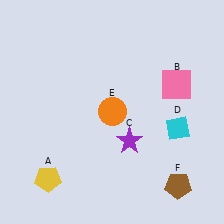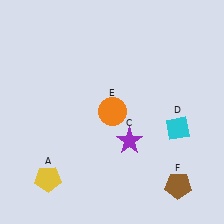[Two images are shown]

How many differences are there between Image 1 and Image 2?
There is 1 difference between the two images.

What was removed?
The pink square (B) was removed in Image 2.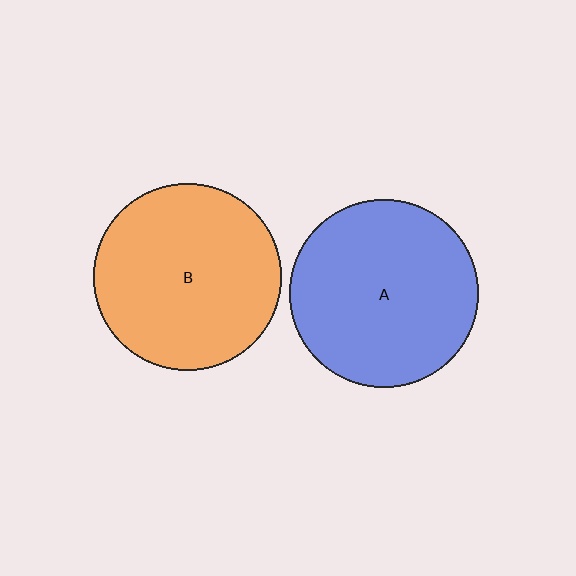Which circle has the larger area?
Circle A (blue).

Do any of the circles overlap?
No, none of the circles overlap.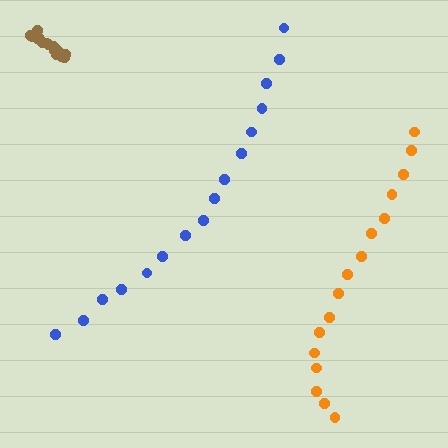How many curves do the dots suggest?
There are 3 distinct paths.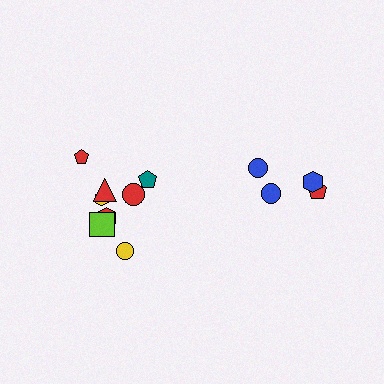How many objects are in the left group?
There are 8 objects.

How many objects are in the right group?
There are 4 objects.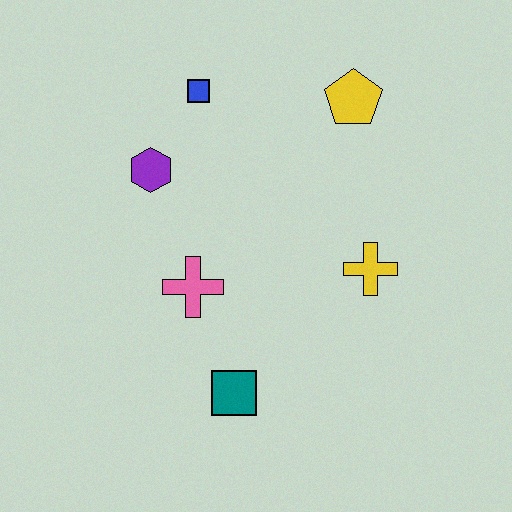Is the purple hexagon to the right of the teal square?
No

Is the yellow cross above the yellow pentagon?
No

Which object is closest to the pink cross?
The teal square is closest to the pink cross.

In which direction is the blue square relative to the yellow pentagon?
The blue square is to the left of the yellow pentagon.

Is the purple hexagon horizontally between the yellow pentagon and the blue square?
No